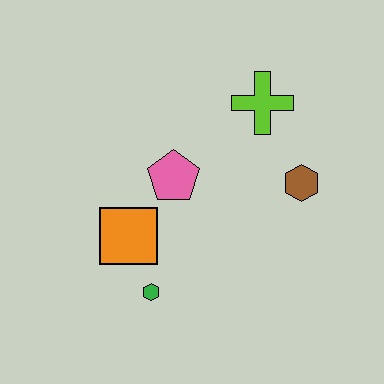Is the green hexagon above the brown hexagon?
No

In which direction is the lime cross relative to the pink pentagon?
The lime cross is to the right of the pink pentagon.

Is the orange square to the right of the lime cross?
No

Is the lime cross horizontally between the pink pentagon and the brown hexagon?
Yes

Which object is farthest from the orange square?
The lime cross is farthest from the orange square.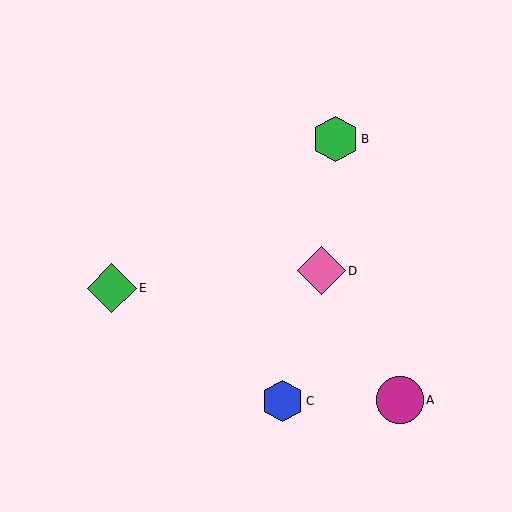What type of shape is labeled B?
Shape B is a green hexagon.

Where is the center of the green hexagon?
The center of the green hexagon is at (335, 139).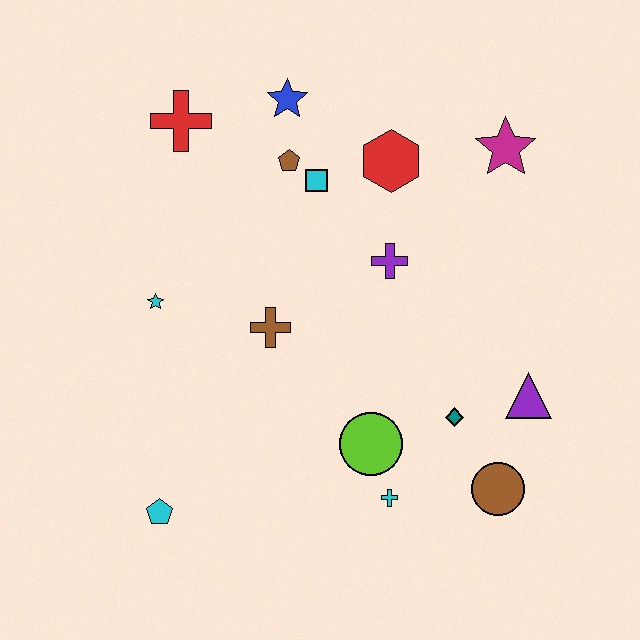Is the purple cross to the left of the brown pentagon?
No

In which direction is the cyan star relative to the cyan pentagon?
The cyan star is above the cyan pentagon.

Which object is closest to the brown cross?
The cyan star is closest to the brown cross.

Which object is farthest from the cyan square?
The cyan pentagon is farthest from the cyan square.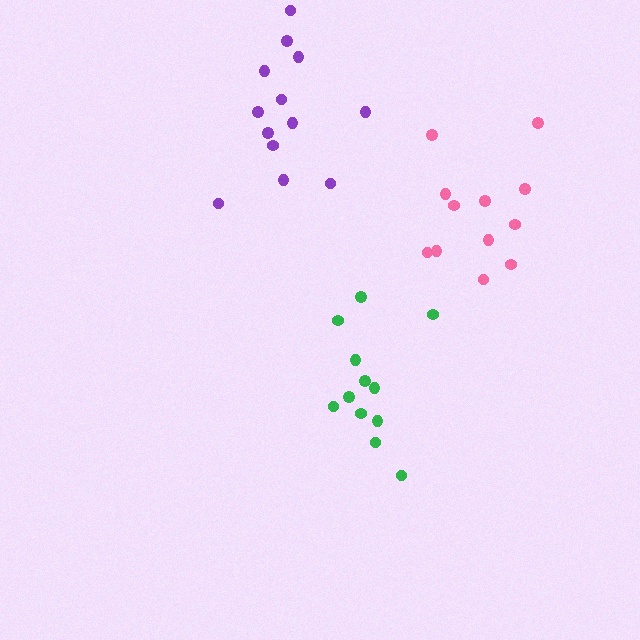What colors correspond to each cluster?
The clusters are colored: purple, green, pink.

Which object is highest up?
The purple cluster is topmost.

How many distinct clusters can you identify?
There are 3 distinct clusters.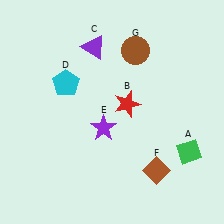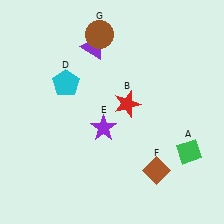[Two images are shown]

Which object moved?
The brown circle (G) moved left.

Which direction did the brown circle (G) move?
The brown circle (G) moved left.